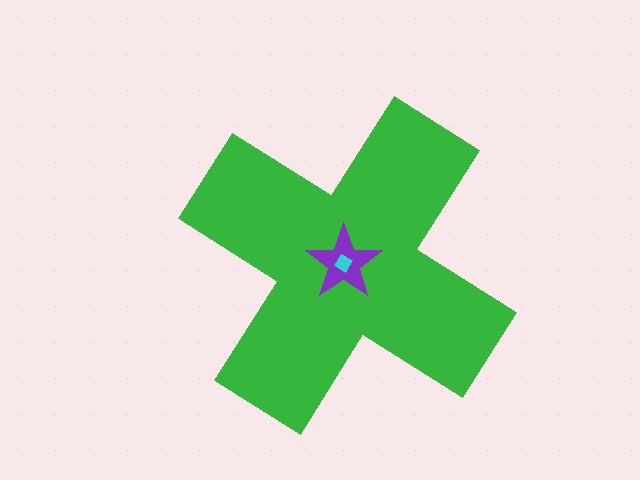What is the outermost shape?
The green cross.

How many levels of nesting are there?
3.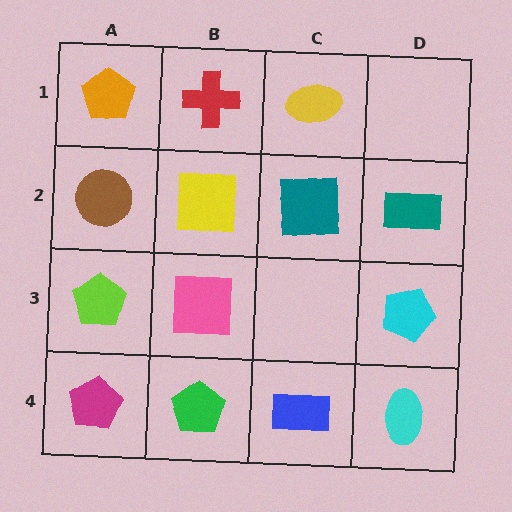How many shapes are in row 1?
3 shapes.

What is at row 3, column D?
A cyan pentagon.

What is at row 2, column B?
A yellow square.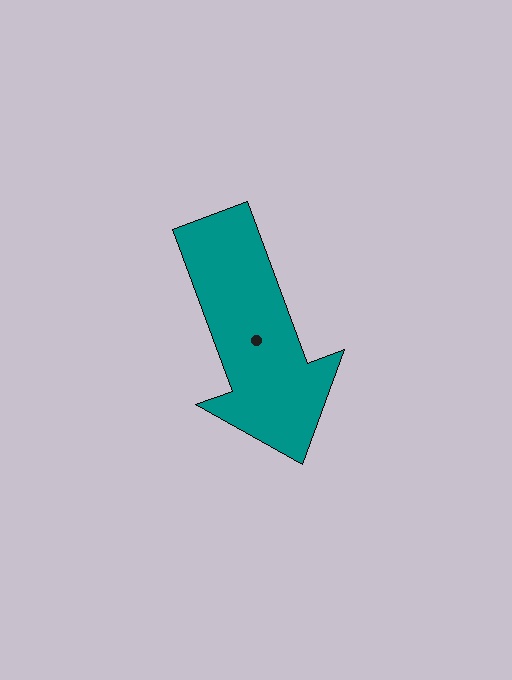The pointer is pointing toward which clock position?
Roughly 5 o'clock.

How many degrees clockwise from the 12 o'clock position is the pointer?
Approximately 160 degrees.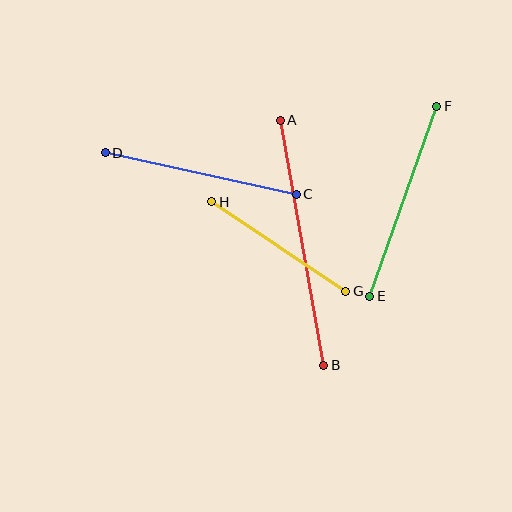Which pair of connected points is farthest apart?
Points A and B are farthest apart.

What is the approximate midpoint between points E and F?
The midpoint is at approximately (403, 201) pixels.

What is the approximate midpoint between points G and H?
The midpoint is at approximately (279, 247) pixels.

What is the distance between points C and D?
The distance is approximately 195 pixels.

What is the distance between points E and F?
The distance is approximately 202 pixels.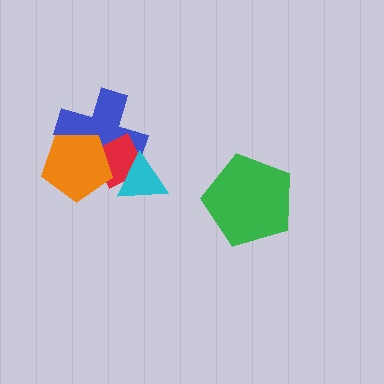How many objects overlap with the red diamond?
3 objects overlap with the red diamond.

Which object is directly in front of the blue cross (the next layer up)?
The red diamond is directly in front of the blue cross.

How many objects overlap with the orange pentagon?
2 objects overlap with the orange pentagon.